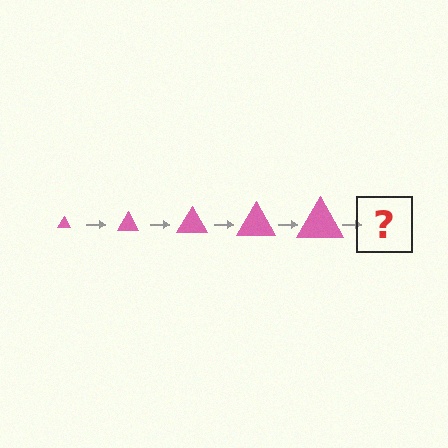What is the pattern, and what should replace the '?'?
The pattern is that the triangle gets progressively larger each step. The '?' should be a pink triangle, larger than the previous one.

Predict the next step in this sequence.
The next step is a pink triangle, larger than the previous one.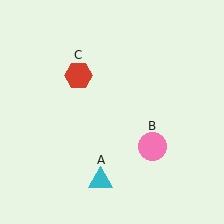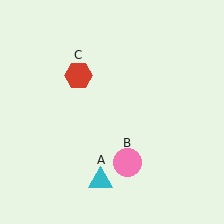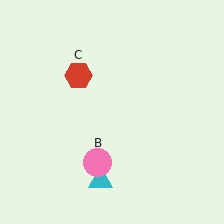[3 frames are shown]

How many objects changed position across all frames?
1 object changed position: pink circle (object B).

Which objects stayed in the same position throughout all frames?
Cyan triangle (object A) and red hexagon (object C) remained stationary.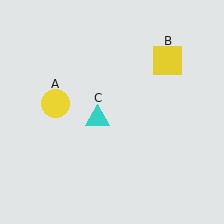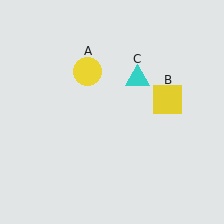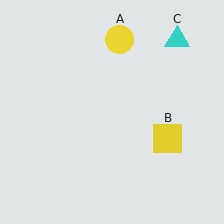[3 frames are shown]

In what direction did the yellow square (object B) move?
The yellow square (object B) moved down.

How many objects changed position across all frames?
3 objects changed position: yellow circle (object A), yellow square (object B), cyan triangle (object C).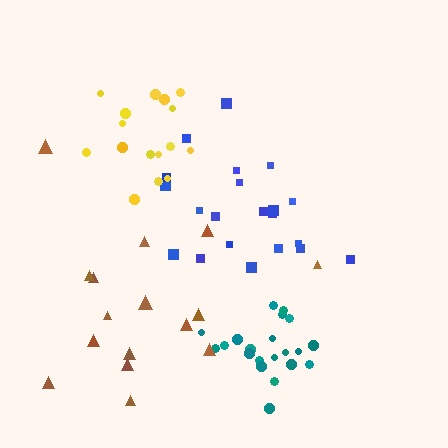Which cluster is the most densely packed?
Teal.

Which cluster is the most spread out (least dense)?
Brown.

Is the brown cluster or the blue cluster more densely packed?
Blue.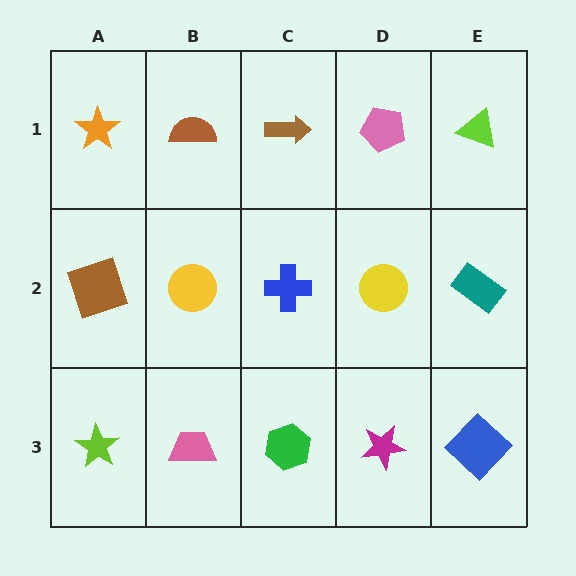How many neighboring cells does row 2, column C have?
4.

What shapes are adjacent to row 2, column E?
A lime triangle (row 1, column E), a blue diamond (row 3, column E), a yellow circle (row 2, column D).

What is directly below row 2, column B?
A pink trapezoid.